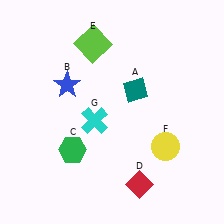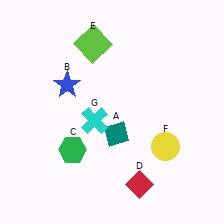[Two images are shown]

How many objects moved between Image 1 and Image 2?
1 object moved between the two images.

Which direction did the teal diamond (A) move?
The teal diamond (A) moved down.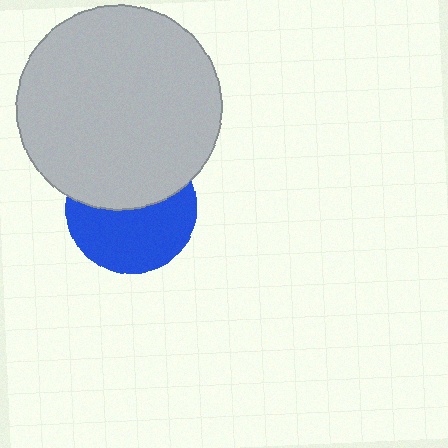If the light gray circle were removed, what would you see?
You would see the complete blue circle.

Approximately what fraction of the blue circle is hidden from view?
Roughly 45% of the blue circle is hidden behind the light gray circle.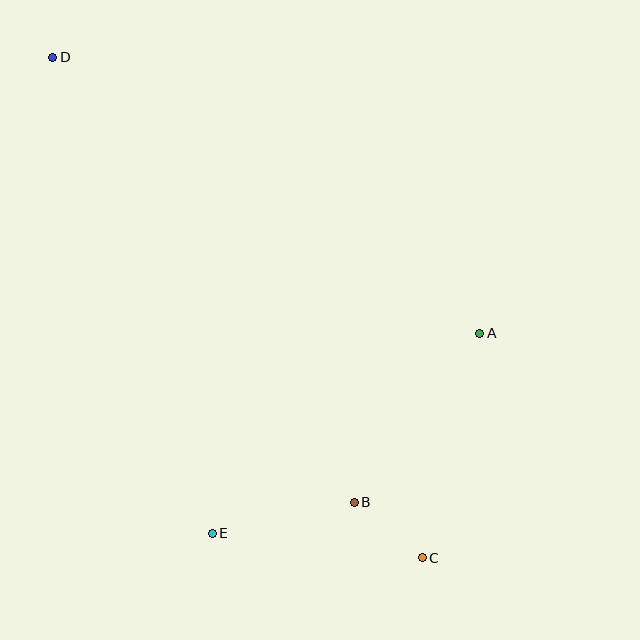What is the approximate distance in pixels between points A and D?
The distance between A and D is approximately 509 pixels.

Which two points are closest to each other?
Points B and C are closest to each other.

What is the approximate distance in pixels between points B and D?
The distance between B and D is approximately 537 pixels.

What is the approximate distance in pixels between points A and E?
The distance between A and E is approximately 334 pixels.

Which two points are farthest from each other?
Points C and D are farthest from each other.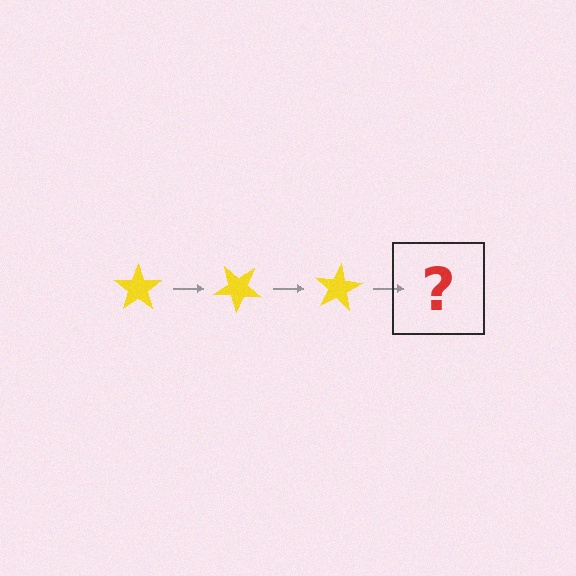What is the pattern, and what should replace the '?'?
The pattern is that the star rotates 40 degrees each step. The '?' should be a yellow star rotated 120 degrees.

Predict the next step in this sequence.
The next step is a yellow star rotated 120 degrees.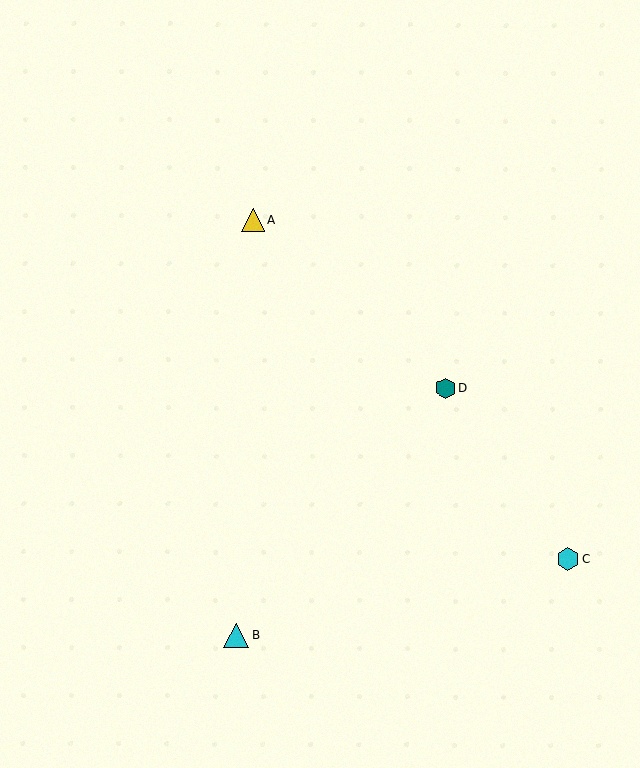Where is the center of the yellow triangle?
The center of the yellow triangle is at (253, 220).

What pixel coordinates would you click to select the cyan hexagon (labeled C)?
Click at (568, 559) to select the cyan hexagon C.